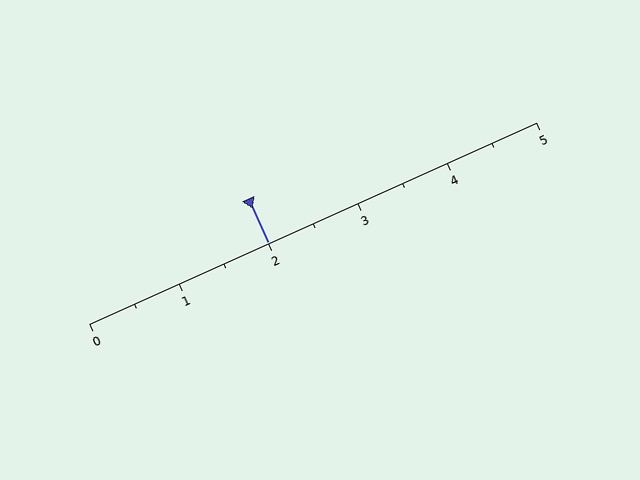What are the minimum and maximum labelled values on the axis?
The axis runs from 0 to 5.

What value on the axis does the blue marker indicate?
The marker indicates approximately 2.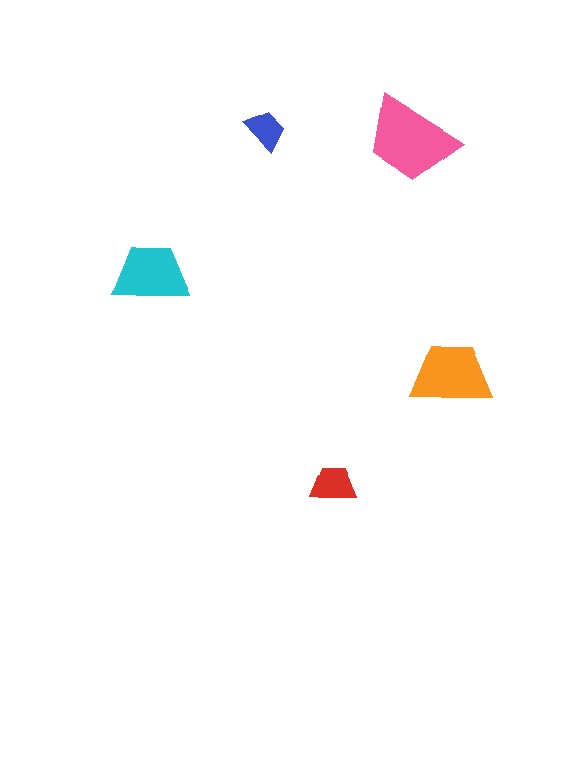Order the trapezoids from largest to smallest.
the pink one, the orange one, the cyan one, the red one, the blue one.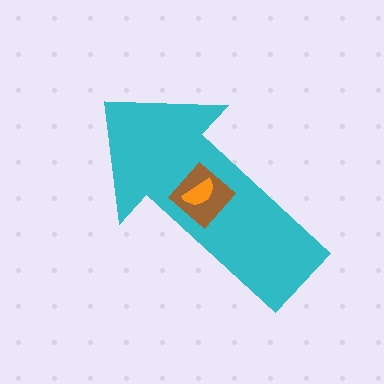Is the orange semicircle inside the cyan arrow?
Yes.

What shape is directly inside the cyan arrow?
The brown diamond.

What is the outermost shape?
The cyan arrow.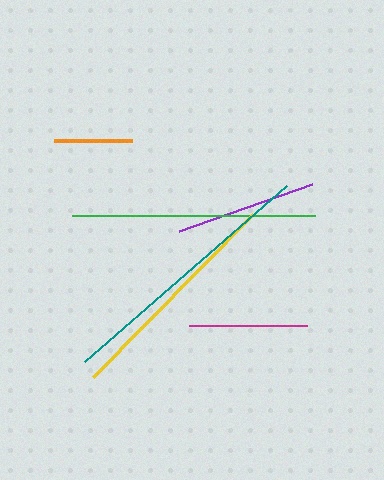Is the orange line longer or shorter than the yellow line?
The yellow line is longer than the orange line.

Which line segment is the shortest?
The orange line is the shortest at approximately 78 pixels.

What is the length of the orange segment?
The orange segment is approximately 78 pixels long.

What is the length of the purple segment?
The purple segment is approximately 140 pixels long.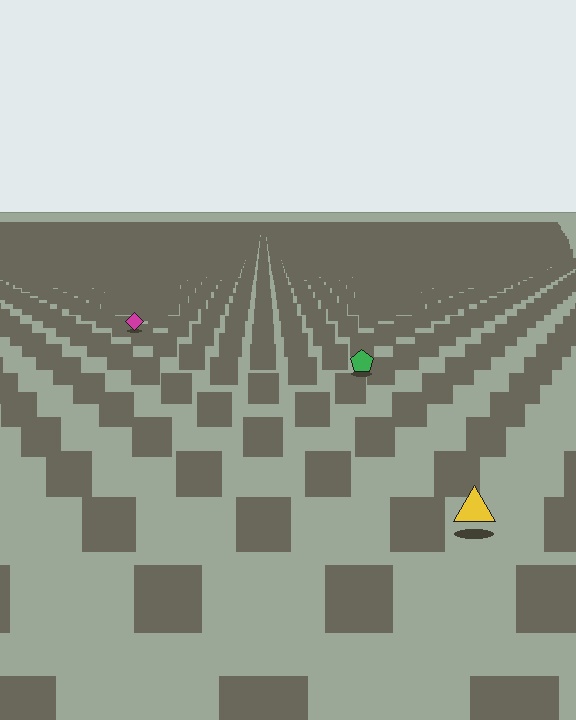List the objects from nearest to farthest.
From nearest to farthest: the yellow triangle, the green pentagon, the magenta diamond.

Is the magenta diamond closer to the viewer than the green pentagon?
No. The green pentagon is closer — you can tell from the texture gradient: the ground texture is coarser near it.